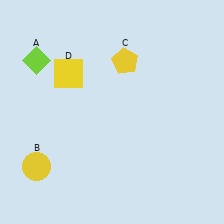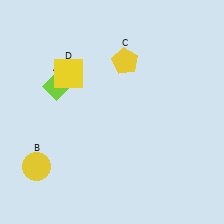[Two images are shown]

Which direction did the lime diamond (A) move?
The lime diamond (A) moved down.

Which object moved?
The lime diamond (A) moved down.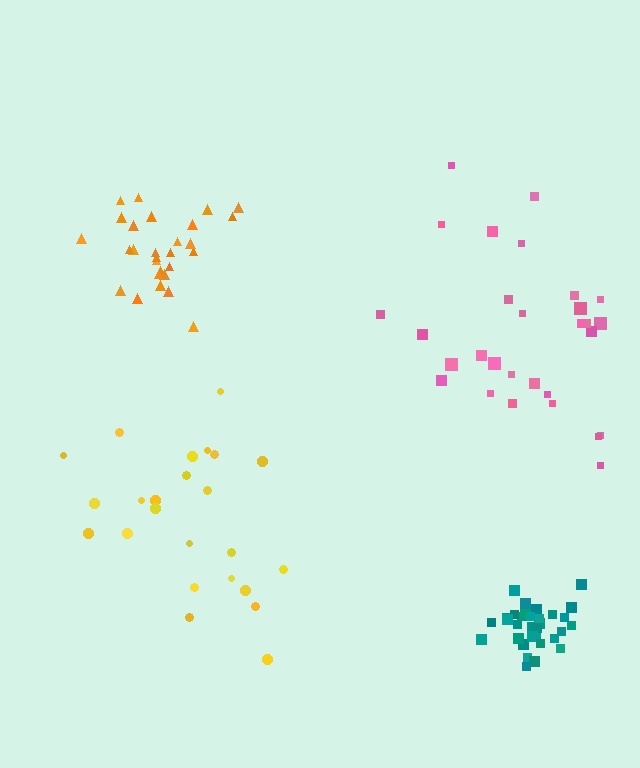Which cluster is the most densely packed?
Teal.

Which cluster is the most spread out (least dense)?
Yellow.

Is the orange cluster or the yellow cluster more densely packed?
Orange.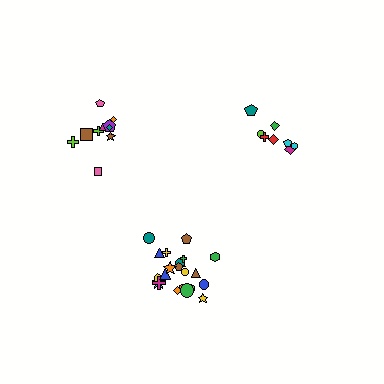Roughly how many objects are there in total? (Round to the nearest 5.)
Roughly 40 objects in total.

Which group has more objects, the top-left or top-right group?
The top-left group.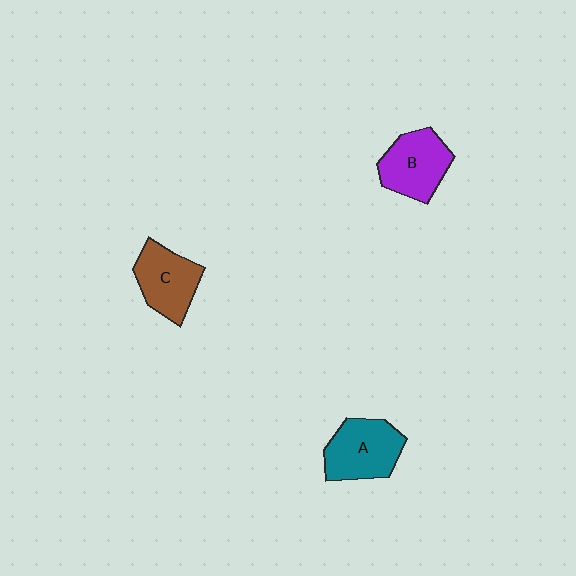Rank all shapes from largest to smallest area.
From largest to smallest: A (teal), B (purple), C (brown).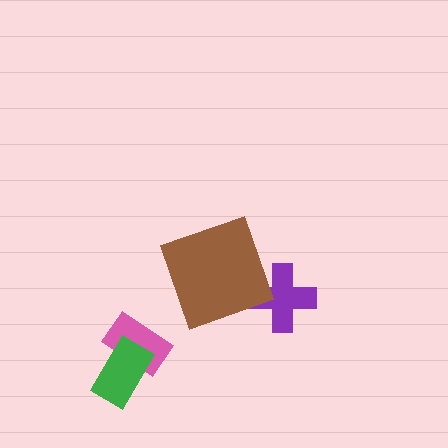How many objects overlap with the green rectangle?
1 object overlaps with the green rectangle.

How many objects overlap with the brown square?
1 object overlaps with the brown square.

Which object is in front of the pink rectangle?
The green rectangle is in front of the pink rectangle.